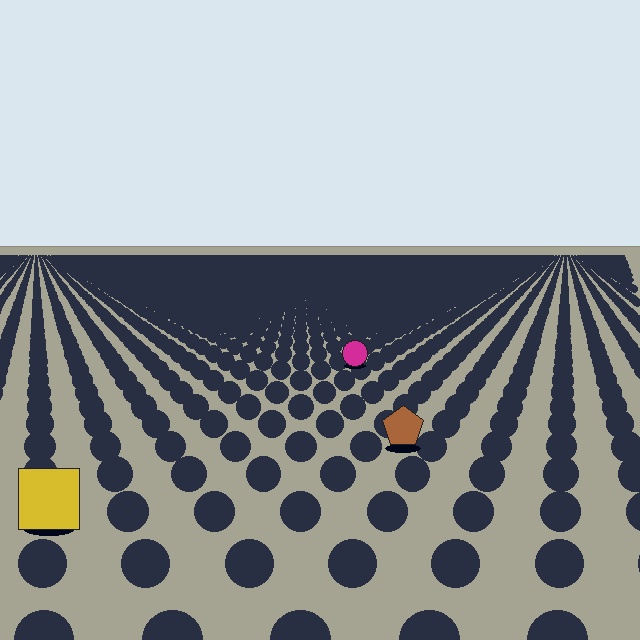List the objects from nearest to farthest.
From nearest to farthest: the yellow square, the brown pentagon, the magenta circle.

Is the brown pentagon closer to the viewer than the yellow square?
No. The yellow square is closer — you can tell from the texture gradient: the ground texture is coarser near it.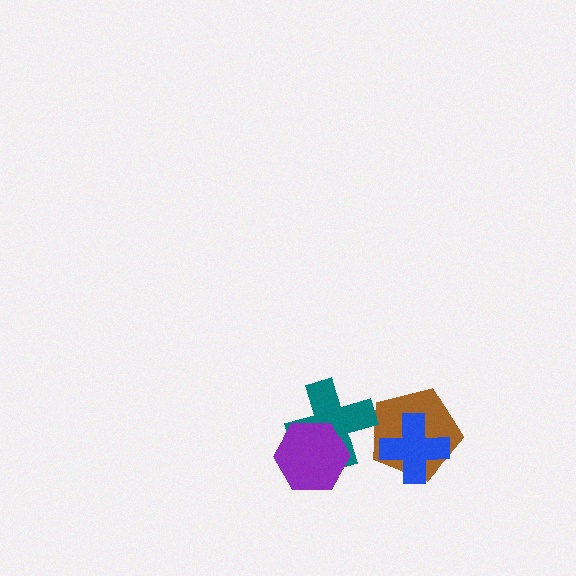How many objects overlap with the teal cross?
2 objects overlap with the teal cross.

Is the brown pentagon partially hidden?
Yes, it is partially covered by another shape.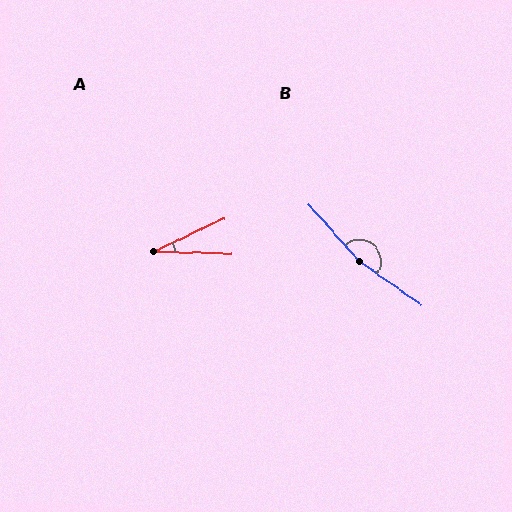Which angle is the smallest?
A, at approximately 27 degrees.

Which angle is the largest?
B, at approximately 167 degrees.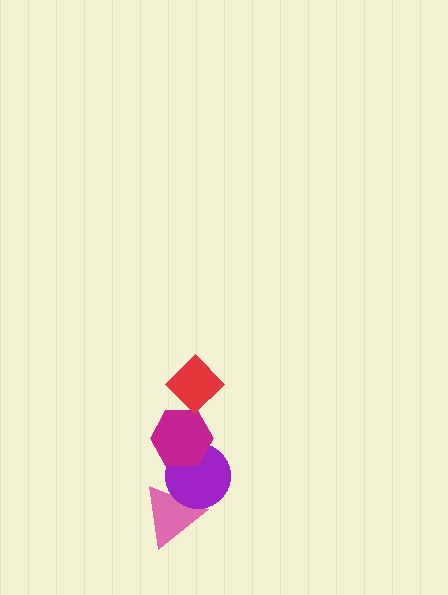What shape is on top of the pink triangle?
The purple circle is on top of the pink triangle.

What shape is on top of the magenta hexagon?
The red diamond is on top of the magenta hexagon.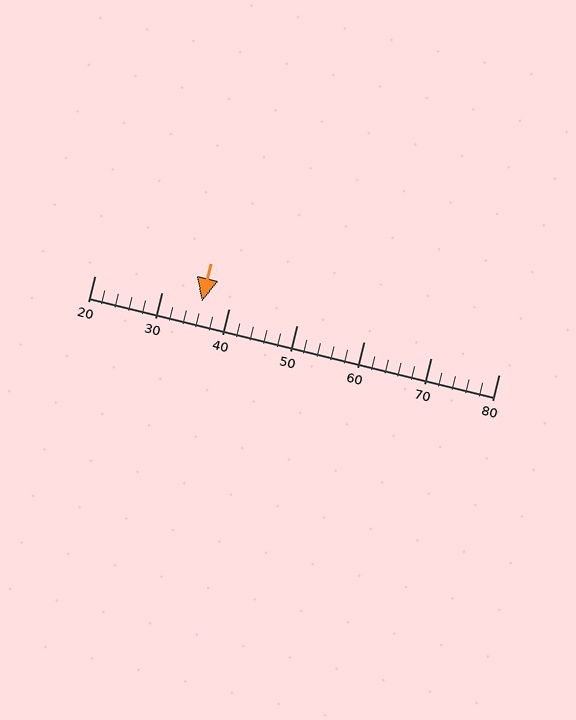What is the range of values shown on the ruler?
The ruler shows values from 20 to 80.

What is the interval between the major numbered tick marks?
The major tick marks are spaced 10 units apart.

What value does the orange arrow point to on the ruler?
The orange arrow points to approximately 36.